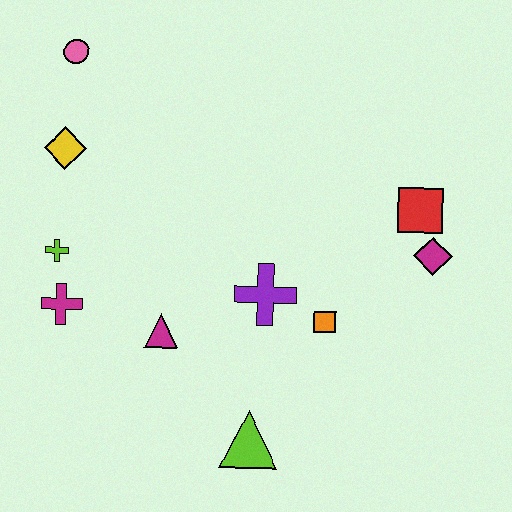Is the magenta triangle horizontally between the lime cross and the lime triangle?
Yes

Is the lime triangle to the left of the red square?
Yes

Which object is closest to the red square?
The magenta diamond is closest to the red square.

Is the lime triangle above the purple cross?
No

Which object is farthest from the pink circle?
The lime triangle is farthest from the pink circle.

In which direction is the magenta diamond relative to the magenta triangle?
The magenta diamond is to the right of the magenta triangle.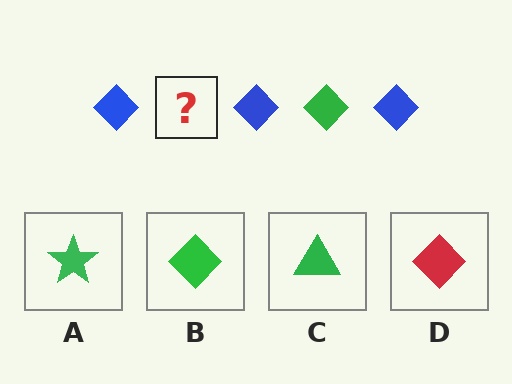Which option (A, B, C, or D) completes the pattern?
B.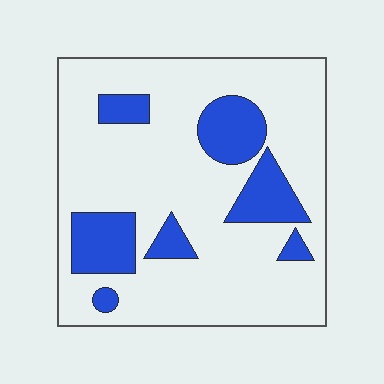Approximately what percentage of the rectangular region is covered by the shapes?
Approximately 20%.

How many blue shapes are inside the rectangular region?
7.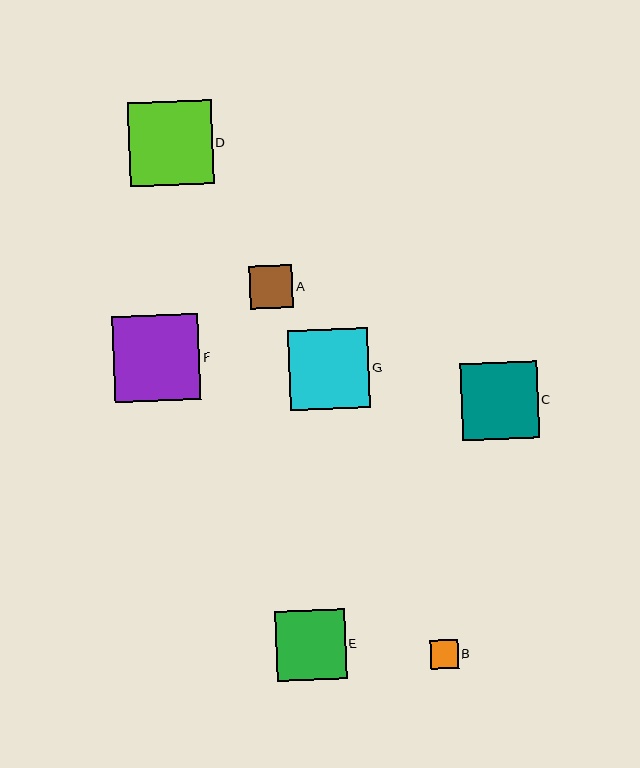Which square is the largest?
Square F is the largest with a size of approximately 86 pixels.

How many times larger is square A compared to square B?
Square A is approximately 1.5 times the size of square B.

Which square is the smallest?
Square B is the smallest with a size of approximately 28 pixels.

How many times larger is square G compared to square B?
Square G is approximately 2.8 times the size of square B.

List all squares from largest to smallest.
From largest to smallest: F, D, G, C, E, A, B.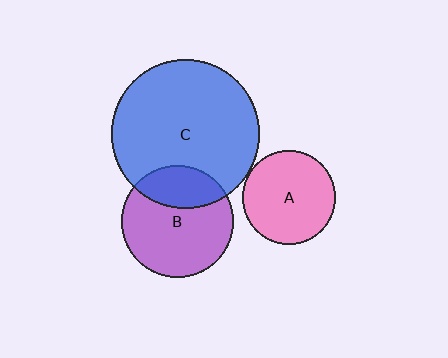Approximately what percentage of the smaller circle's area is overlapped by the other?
Approximately 30%.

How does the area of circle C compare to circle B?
Approximately 1.8 times.